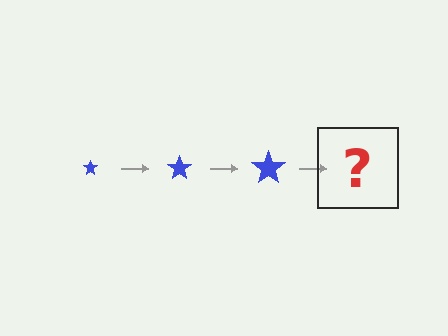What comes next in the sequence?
The next element should be a blue star, larger than the previous one.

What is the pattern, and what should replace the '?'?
The pattern is that the star gets progressively larger each step. The '?' should be a blue star, larger than the previous one.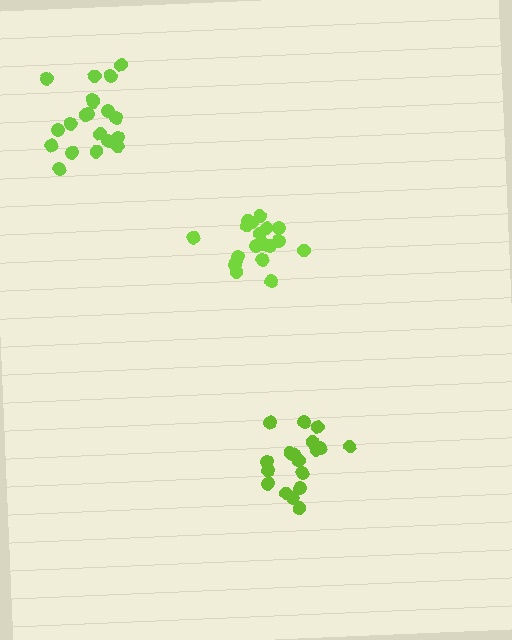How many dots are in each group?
Group 1: 20 dots, Group 2: 18 dots, Group 3: 18 dots (56 total).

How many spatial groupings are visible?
There are 3 spatial groupings.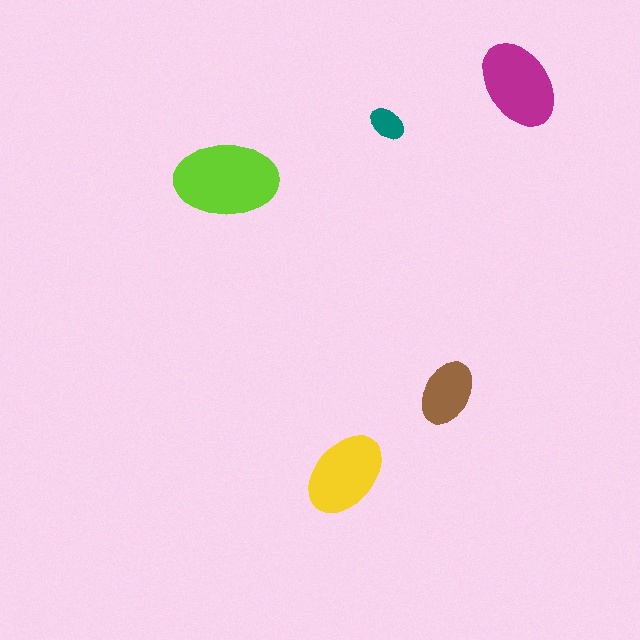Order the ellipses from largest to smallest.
the lime one, the magenta one, the yellow one, the brown one, the teal one.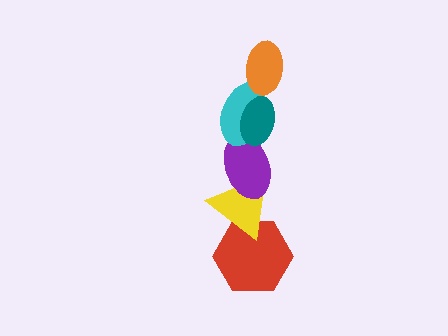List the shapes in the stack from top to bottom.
From top to bottom: the orange ellipse, the teal ellipse, the cyan ellipse, the purple ellipse, the yellow triangle, the red hexagon.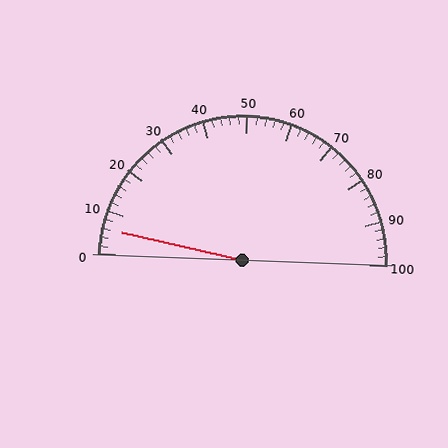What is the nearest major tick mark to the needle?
The nearest major tick mark is 10.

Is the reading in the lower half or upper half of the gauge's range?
The reading is in the lower half of the range (0 to 100).